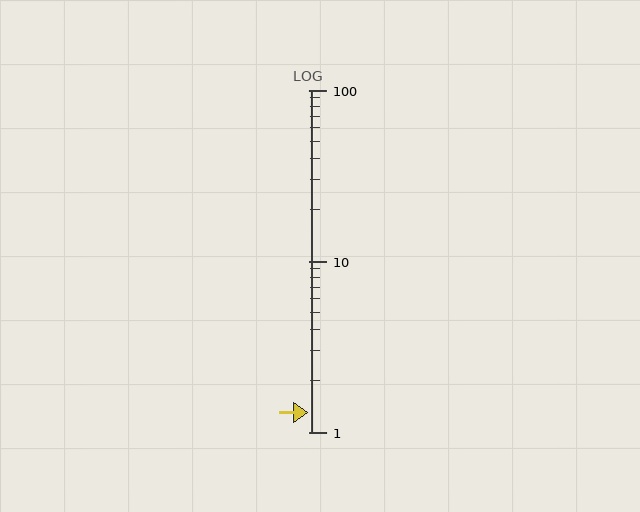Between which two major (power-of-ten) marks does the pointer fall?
The pointer is between 1 and 10.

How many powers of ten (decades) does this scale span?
The scale spans 2 decades, from 1 to 100.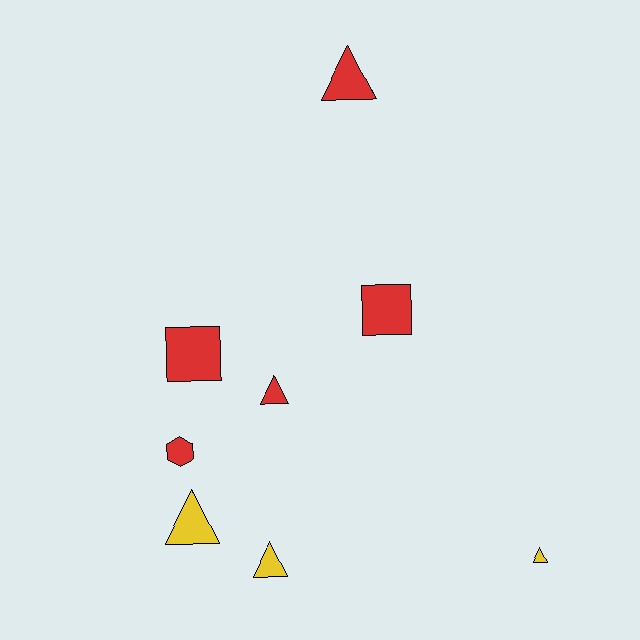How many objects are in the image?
There are 8 objects.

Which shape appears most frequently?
Triangle, with 5 objects.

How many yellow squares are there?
There are no yellow squares.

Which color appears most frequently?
Red, with 5 objects.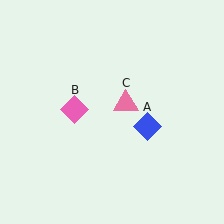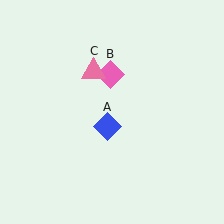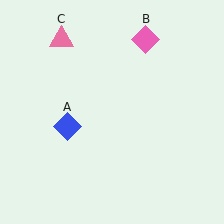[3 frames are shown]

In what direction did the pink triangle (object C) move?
The pink triangle (object C) moved up and to the left.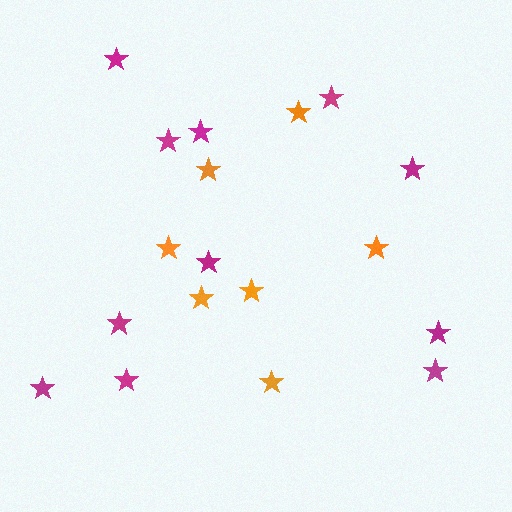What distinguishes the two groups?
There are 2 groups: one group of orange stars (7) and one group of magenta stars (11).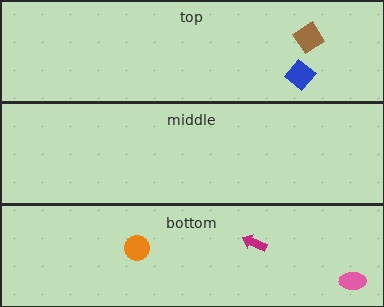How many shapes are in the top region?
2.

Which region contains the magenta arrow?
The bottom region.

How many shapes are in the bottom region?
3.